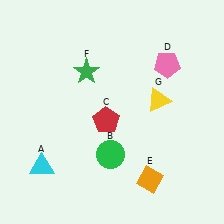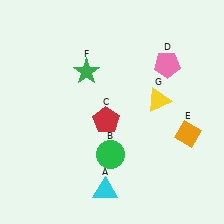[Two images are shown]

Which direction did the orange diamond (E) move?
The orange diamond (E) moved up.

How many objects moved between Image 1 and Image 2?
2 objects moved between the two images.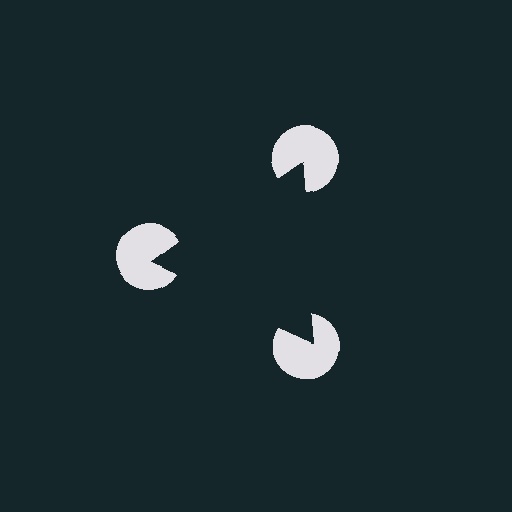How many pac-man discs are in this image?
There are 3 — one at each vertex of the illusory triangle.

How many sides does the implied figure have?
3 sides.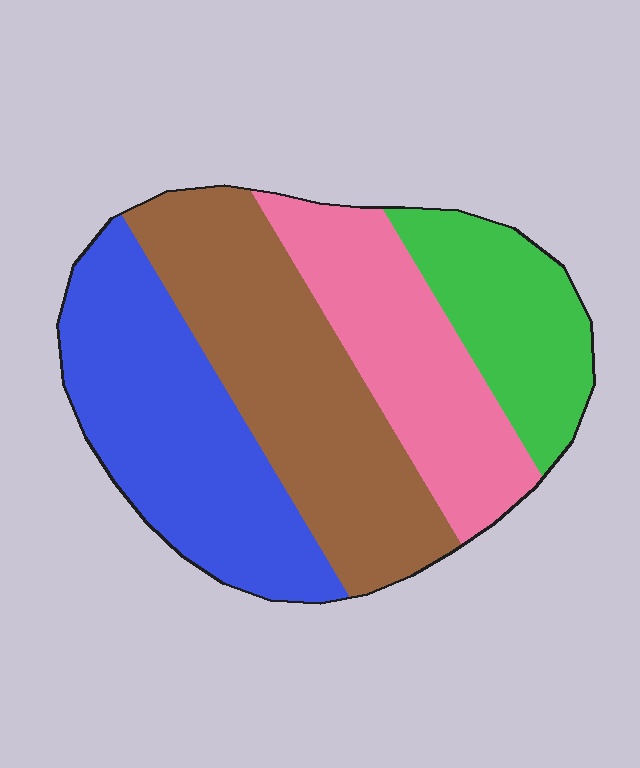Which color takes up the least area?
Green, at roughly 15%.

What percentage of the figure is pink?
Pink takes up between a sixth and a third of the figure.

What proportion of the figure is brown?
Brown covers 32% of the figure.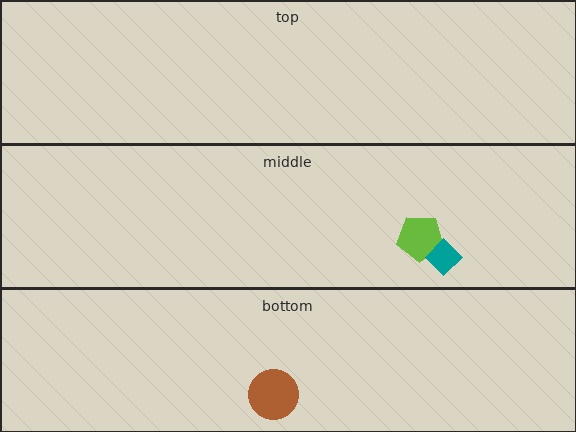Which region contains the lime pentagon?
The middle region.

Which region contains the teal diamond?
The middle region.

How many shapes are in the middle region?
2.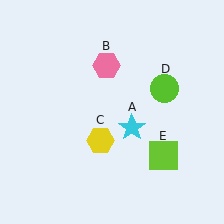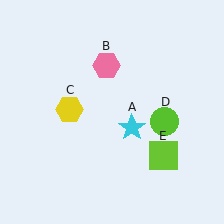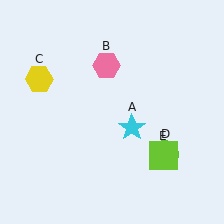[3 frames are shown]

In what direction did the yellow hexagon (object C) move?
The yellow hexagon (object C) moved up and to the left.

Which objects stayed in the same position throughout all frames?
Cyan star (object A) and pink hexagon (object B) and lime square (object E) remained stationary.